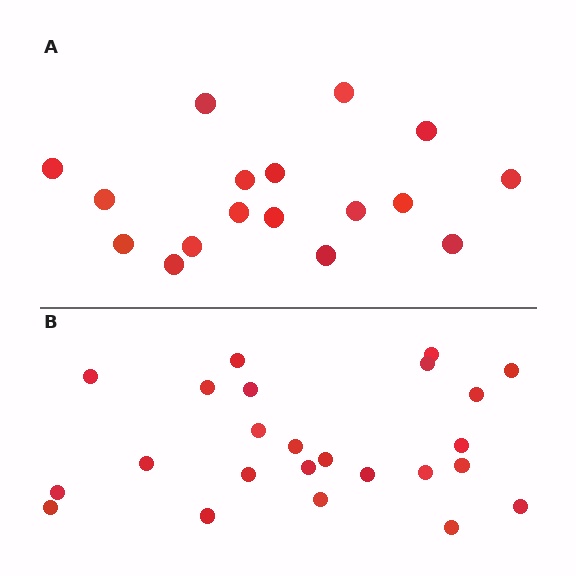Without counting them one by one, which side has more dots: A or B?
Region B (the bottom region) has more dots.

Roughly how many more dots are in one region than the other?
Region B has roughly 8 or so more dots than region A.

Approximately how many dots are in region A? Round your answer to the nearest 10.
About 20 dots. (The exact count is 17, which rounds to 20.)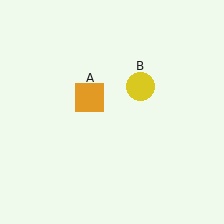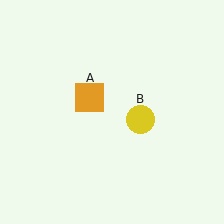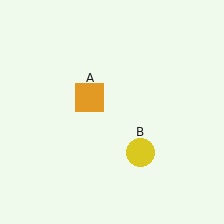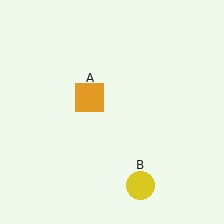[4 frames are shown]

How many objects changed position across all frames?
1 object changed position: yellow circle (object B).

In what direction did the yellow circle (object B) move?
The yellow circle (object B) moved down.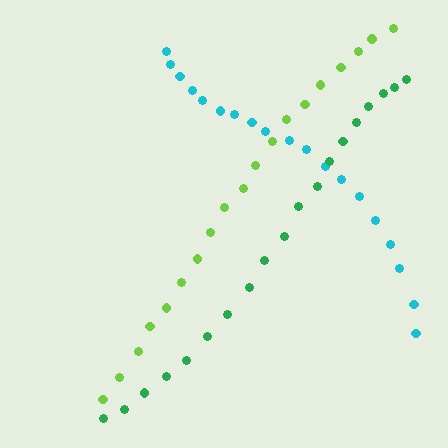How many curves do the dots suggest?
There are 3 distinct paths.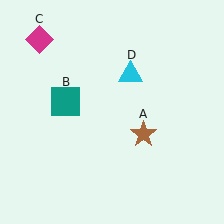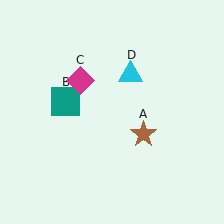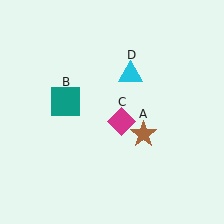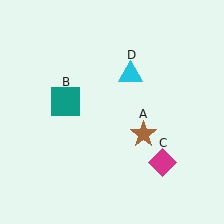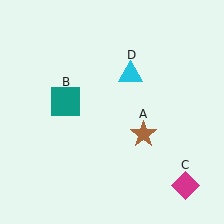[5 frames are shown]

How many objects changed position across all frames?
1 object changed position: magenta diamond (object C).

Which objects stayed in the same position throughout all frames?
Brown star (object A) and teal square (object B) and cyan triangle (object D) remained stationary.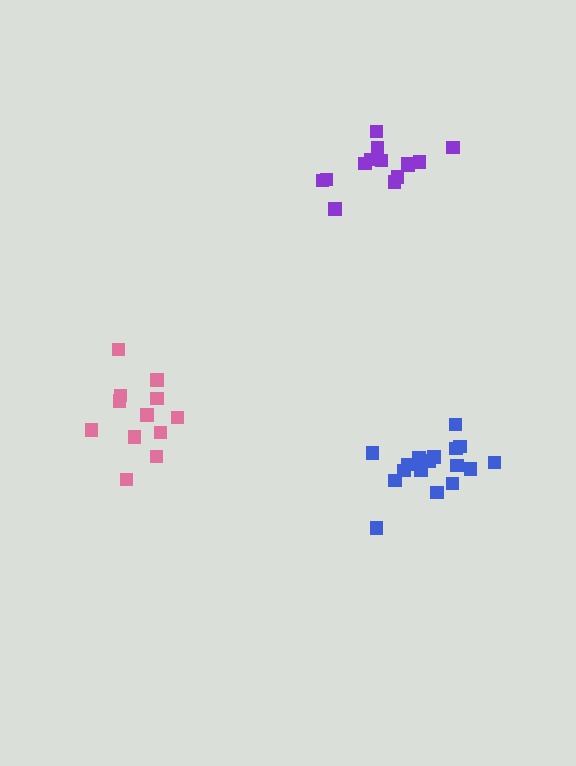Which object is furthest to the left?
The pink cluster is leftmost.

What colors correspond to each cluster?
The clusters are colored: pink, blue, purple.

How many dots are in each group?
Group 1: 12 dots, Group 2: 17 dots, Group 3: 14 dots (43 total).